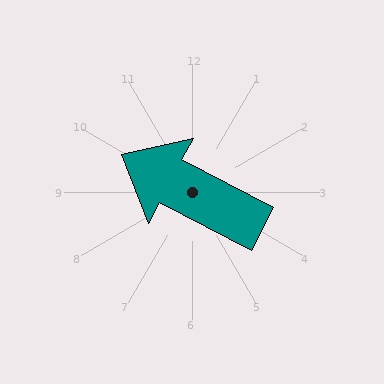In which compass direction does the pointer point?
Northwest.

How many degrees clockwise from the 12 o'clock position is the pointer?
Approximately 298 degrees.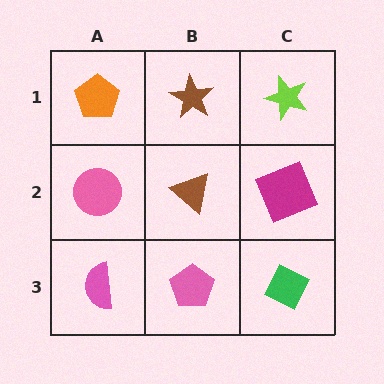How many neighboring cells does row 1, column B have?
3.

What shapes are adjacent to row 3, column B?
A brown triangle (row 2, column B), a pink semicircle (row 3, column A), a green diamond (row 3, column C).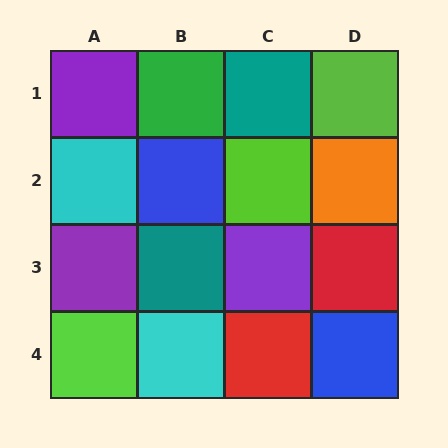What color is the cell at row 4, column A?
Lime.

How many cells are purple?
3 cells are purple.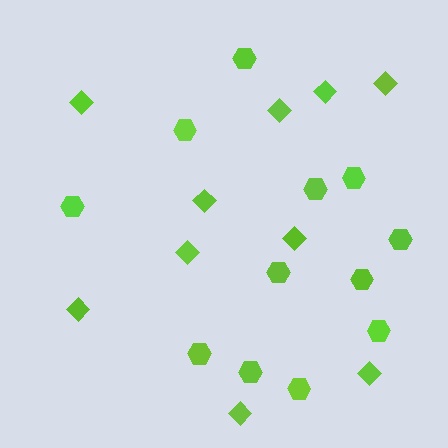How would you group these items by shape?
There are 2 groups: one group of diamonds (10) and one group of hexagons (12).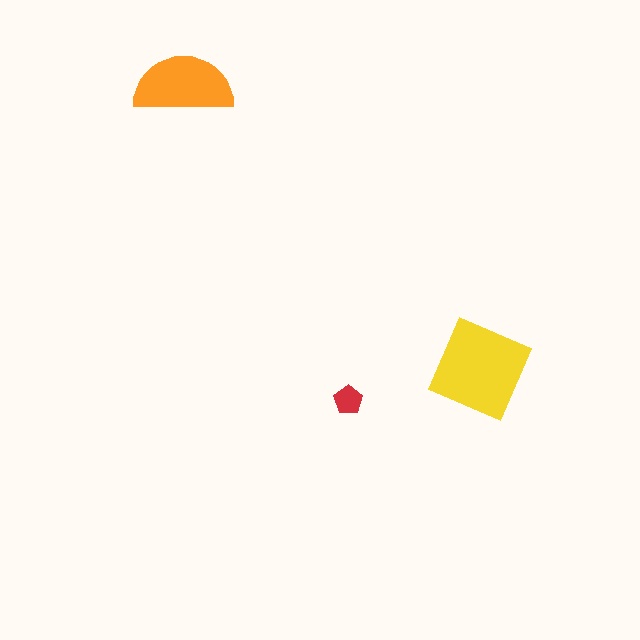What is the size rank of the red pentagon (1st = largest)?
3rd.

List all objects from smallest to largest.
The red pentagon, the orange semicircle, the yellow diamond.